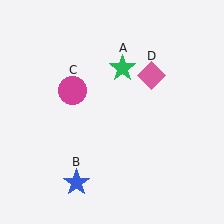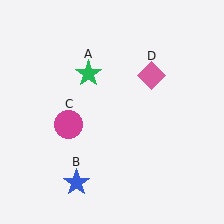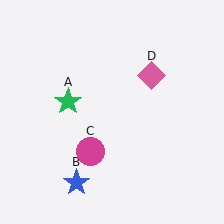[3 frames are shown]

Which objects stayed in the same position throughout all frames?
Blue star (object B) and pink diamond (object D) remained stationary.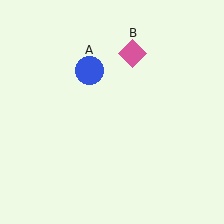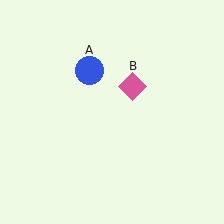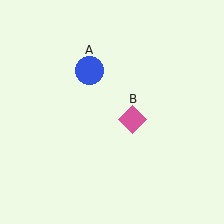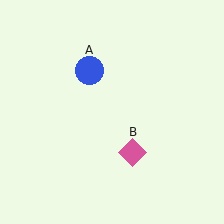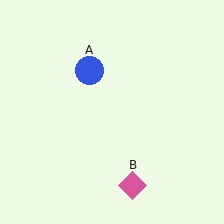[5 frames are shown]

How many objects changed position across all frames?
1 object changed position: pink diamond (object B).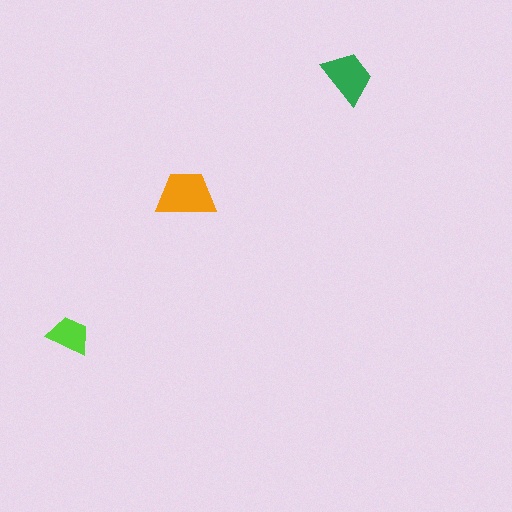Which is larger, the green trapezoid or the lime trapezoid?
The green one.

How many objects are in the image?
There are 3 objects in the image.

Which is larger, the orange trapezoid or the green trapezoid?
The orange one.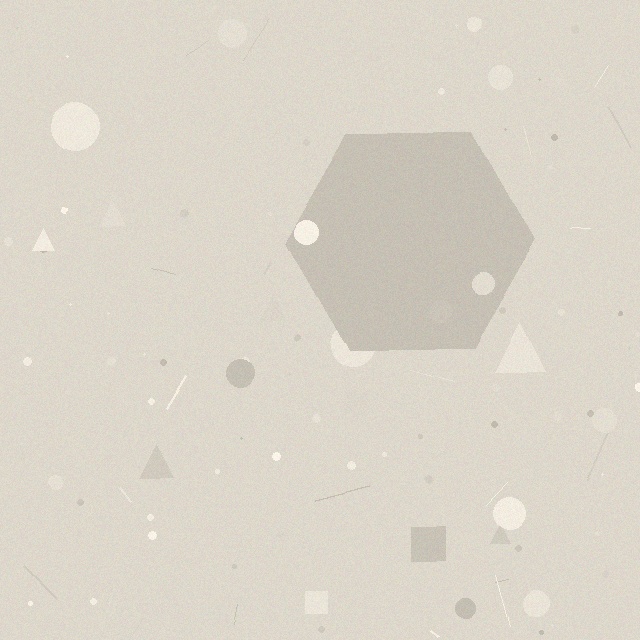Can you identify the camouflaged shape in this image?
The camouflaged shape is a hexagon.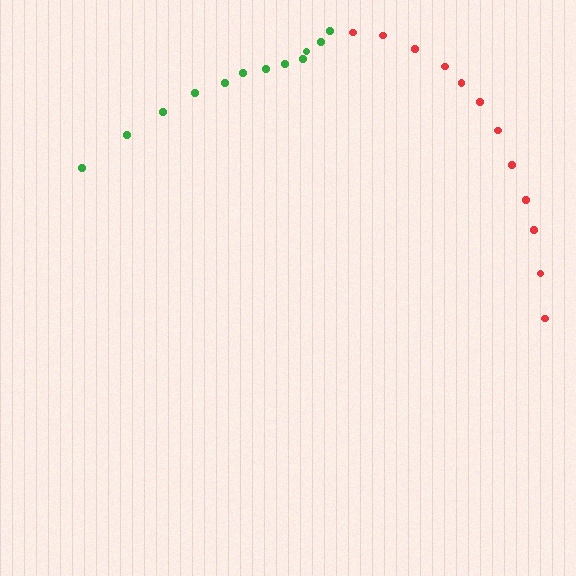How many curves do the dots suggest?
There are 2 distinct paths.